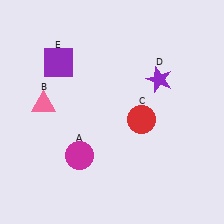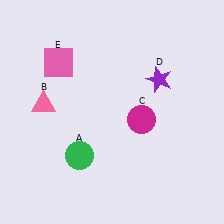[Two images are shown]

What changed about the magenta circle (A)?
In Image 1, A is magenta. In Image 2, it changed to green.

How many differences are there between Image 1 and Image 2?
There are 3 differences between the two images.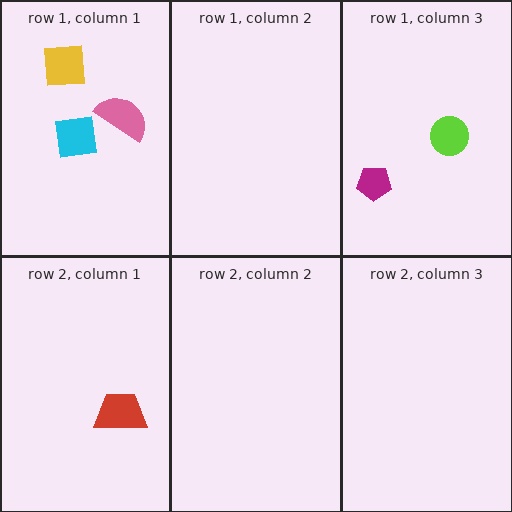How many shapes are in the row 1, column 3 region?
2.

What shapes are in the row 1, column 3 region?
The magenta pentagon, the lime circle.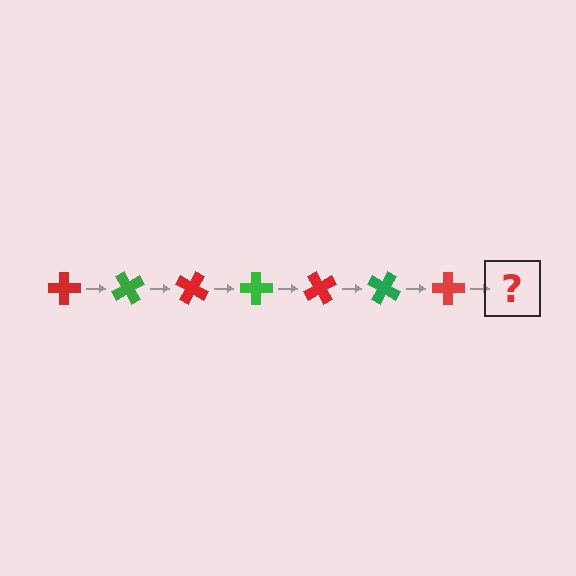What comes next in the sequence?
The next element should be a green cross, rotated 420 degrees from the start.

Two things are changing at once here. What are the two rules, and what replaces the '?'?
The two rules are that it rotates 60 degrees each step and the color cycles through red and green. The '?' should be a green cross, rotated 420 degrees from the start.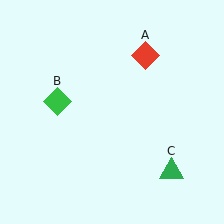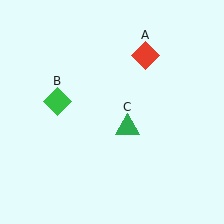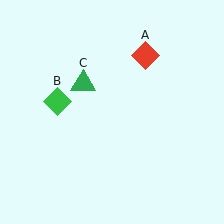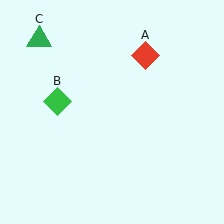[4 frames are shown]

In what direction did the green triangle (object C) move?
The green triangle (object C) moved up and to the left.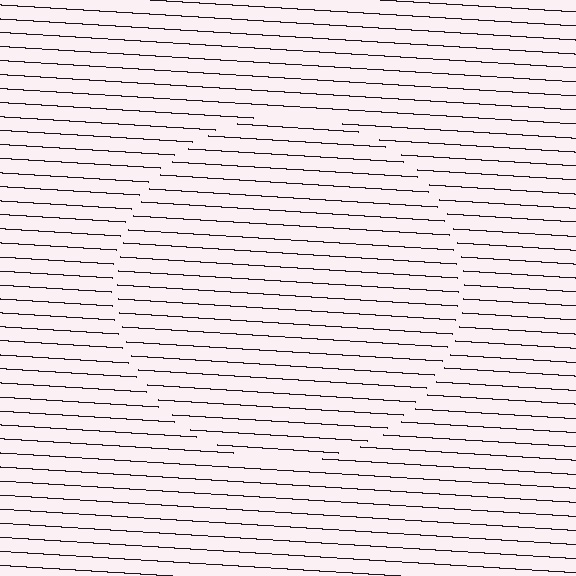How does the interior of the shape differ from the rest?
The interior of the shape contains the same grating, shifted by half a period — the contour is defined by the phase discontinuity where line-ends from the inner and outer gratings abut.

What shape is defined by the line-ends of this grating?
An illusory circle. The interior of the shape contains the same grating, shifted by half a period — the contour is defined by the phase discontinuity where line-ends from the inner and outer gratings abut.